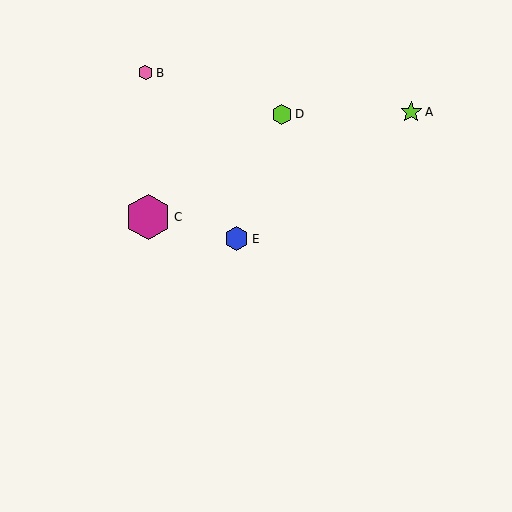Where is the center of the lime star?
The center of the lime star is at (411, 112).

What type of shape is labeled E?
Shape E is a blue hexagon.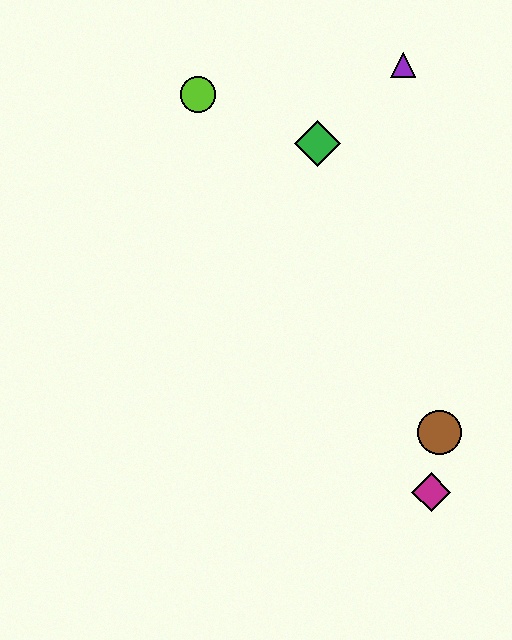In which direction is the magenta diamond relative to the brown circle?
The magenta diamond is below the brown circle.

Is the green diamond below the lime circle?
Yes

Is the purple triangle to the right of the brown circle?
No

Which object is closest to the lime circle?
The green diamond is closest to the lime circle.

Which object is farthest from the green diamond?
The magenta diamond is farthest from the green diamond.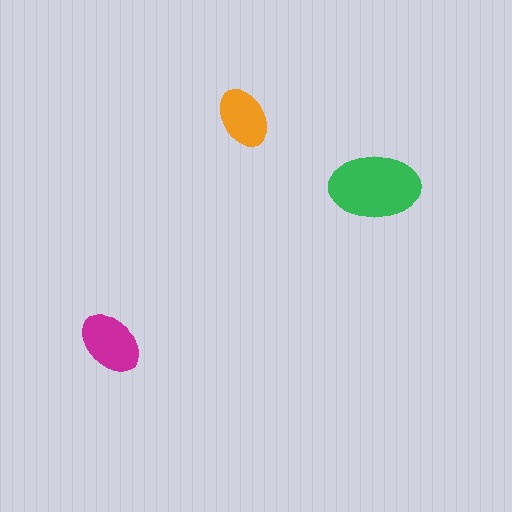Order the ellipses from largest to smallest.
the green one, the magenta one, the orange one.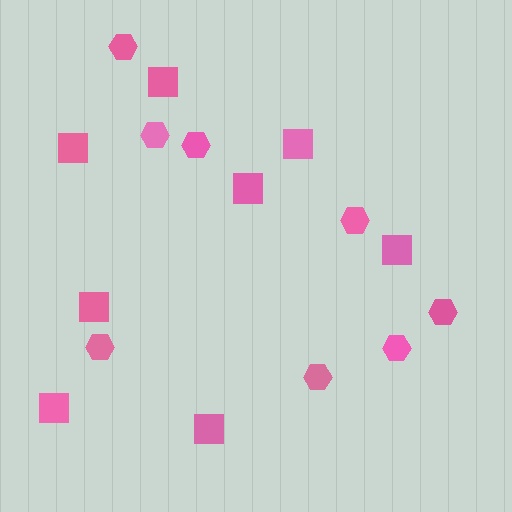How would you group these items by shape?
There are 2 groups: one group of hexagons (8) and one group of squares (8).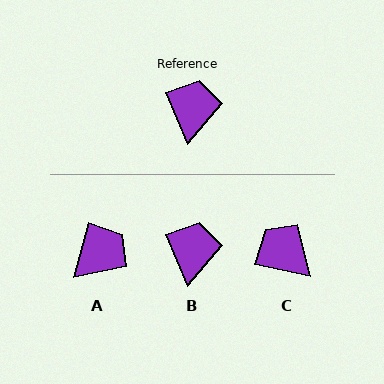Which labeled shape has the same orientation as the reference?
B.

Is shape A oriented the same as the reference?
No, it is off by about 38 degrees.